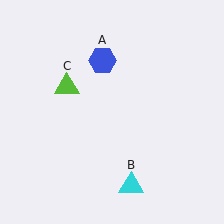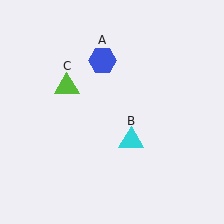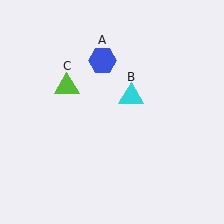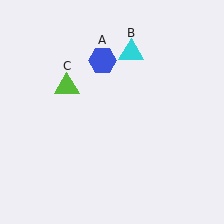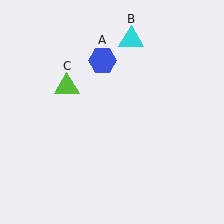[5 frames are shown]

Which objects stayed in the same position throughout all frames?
Blue hexagon (object A) and lime triangle (object C) remained stationary.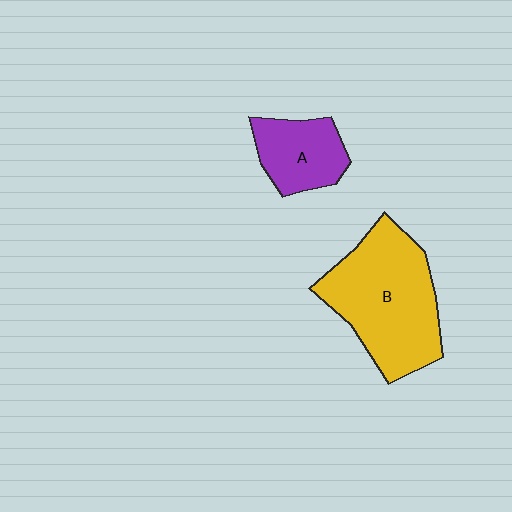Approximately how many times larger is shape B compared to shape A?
Approximately 2.1 times.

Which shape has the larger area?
Shape B (yellow).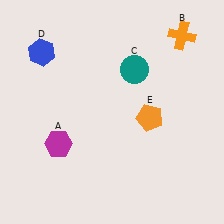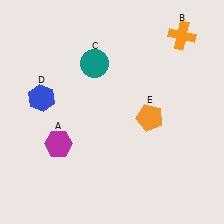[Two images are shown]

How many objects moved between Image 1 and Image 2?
2 objects moved between the two images.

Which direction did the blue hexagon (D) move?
The blue hexagon (D) moved down.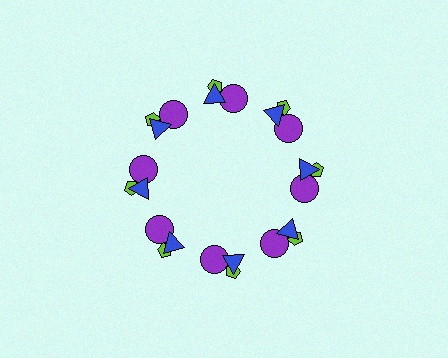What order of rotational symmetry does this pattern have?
This pattern has 8-fold rotational symmetry.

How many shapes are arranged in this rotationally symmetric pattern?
There are 24 shapes, arranged in 8 groups of 3.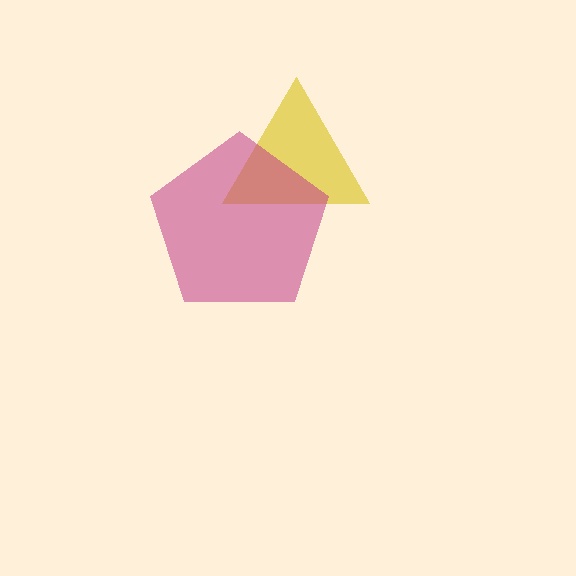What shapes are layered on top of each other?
The layered shapes are: a yellow triangle, a magenta pentagon.